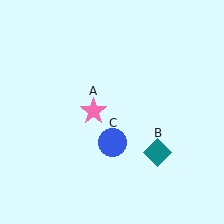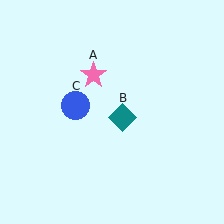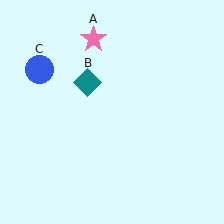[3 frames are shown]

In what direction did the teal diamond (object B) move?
The teal diamond (object B) moved up and to the left.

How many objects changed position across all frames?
3 objects changed position: pink star (object A), teal diamond (object B), blue circle (object C).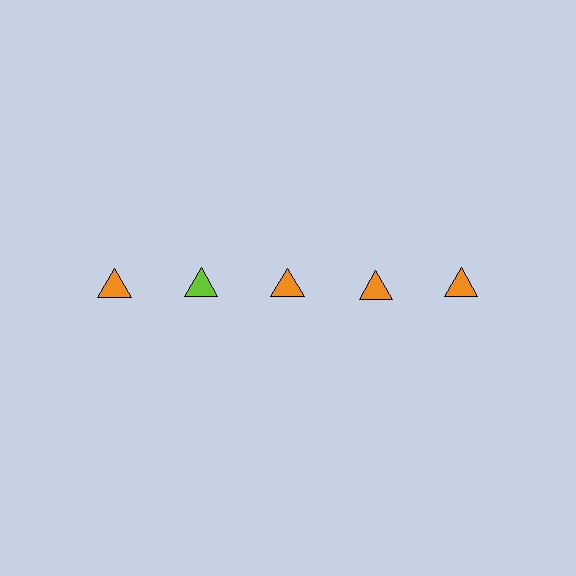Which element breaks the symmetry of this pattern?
The lime triangle in the top row, second from left column breaks the symmetry. All other shapes are orange triangles.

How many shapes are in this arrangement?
There are 5 shapes arranged in a grid pattern.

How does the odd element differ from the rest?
It has a different color: lime instead of orange.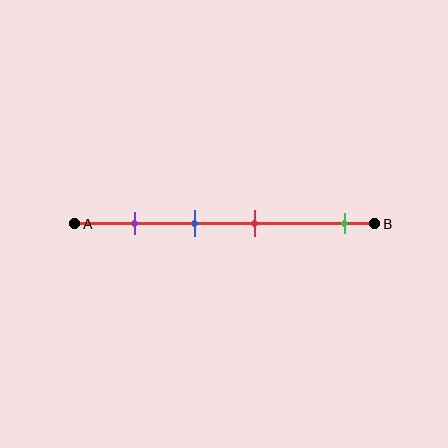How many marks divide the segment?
There are 4 marks dividing the segment.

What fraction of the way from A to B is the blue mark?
The blue mark is approximately 40% (0.4) of the way from A to B.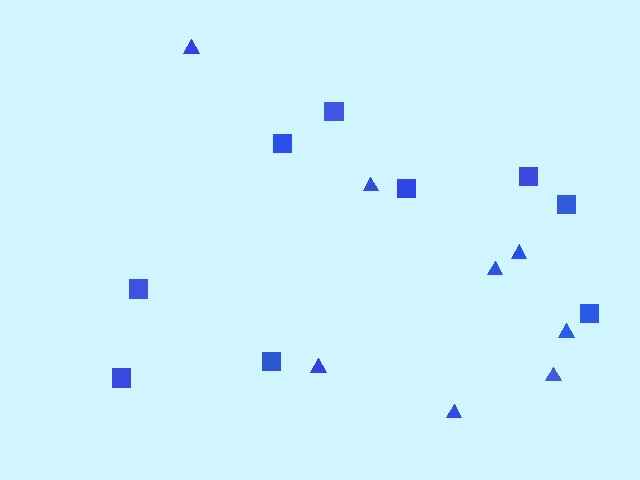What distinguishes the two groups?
There are 2 groups: one group of squares (9) and one group of triangles (8).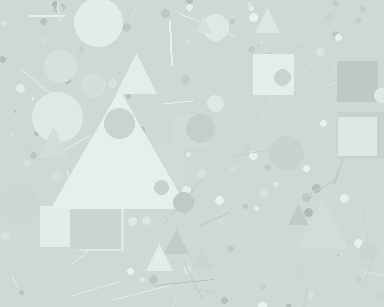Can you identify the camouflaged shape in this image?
The camouflaged shape is a triangle.